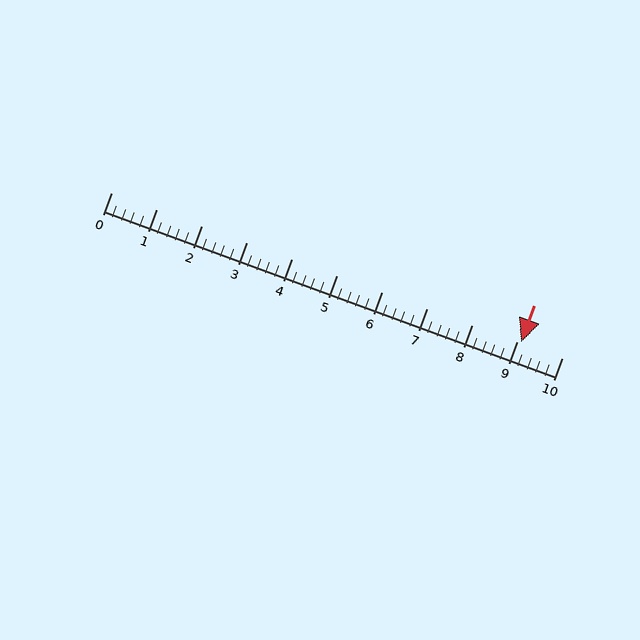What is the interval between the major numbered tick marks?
The major tick marks are spaced 1 units apart.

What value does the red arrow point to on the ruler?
The red arrow points to approximately 9.1.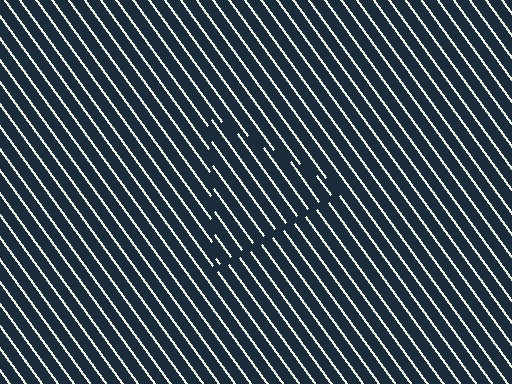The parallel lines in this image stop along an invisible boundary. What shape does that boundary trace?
An illusory triangle. The interior of the shape contains the same grating, shifted by half a period — the contour is defined by the phase discontinuity where line-ends from the inner and outer gratings abut.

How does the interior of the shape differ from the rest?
The interior of the shape contains the same grating, shifted by half a period — the contour is defined by the phase discontinuity where line-ends from the inner and outer gratings abut.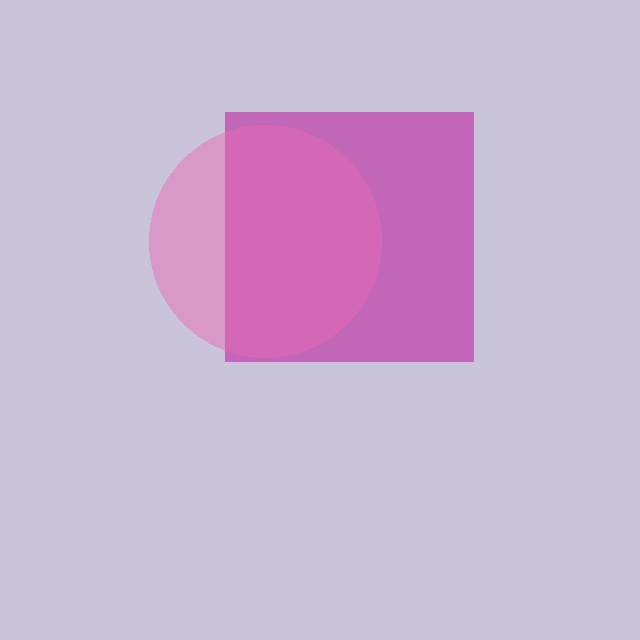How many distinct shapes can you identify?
There are 2 distinct shapes: a magenta square, a pink circle.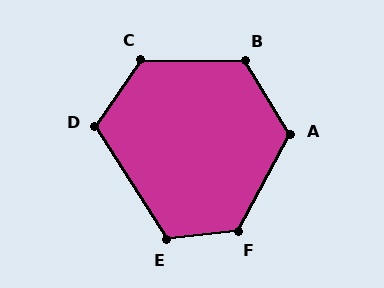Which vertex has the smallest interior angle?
D, at approximately 113 degrees.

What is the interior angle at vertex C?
Approximately 124 degrees (obtuse).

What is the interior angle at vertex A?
Approximately 120 degrees (obtuse).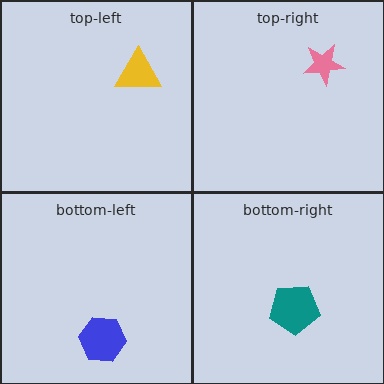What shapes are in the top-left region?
The yellow triangle.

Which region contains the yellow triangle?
The top-left region.